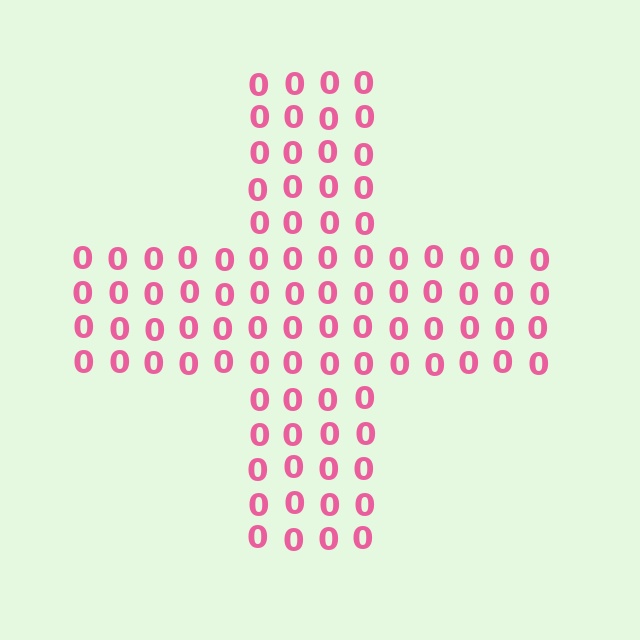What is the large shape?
The large shape is a cross.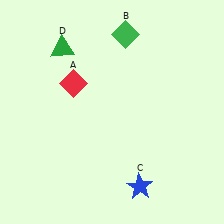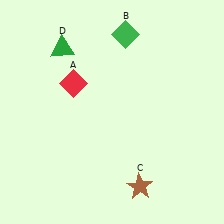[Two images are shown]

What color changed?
The star (C) changed from blue in Image 1 to brown in Image 2.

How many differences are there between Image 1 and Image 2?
There is 1 difference between the two images.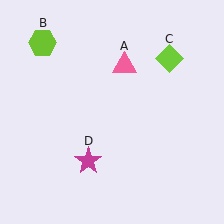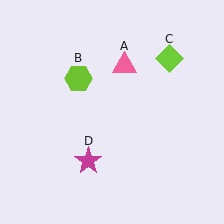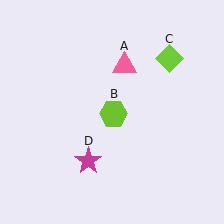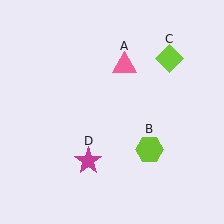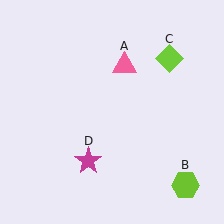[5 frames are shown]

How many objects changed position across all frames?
1 object changed position: lime hexagon (object B).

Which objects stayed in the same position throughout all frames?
Pink triangle (object A) and lime diamond (object C) and magenta star (object D) remained stationary.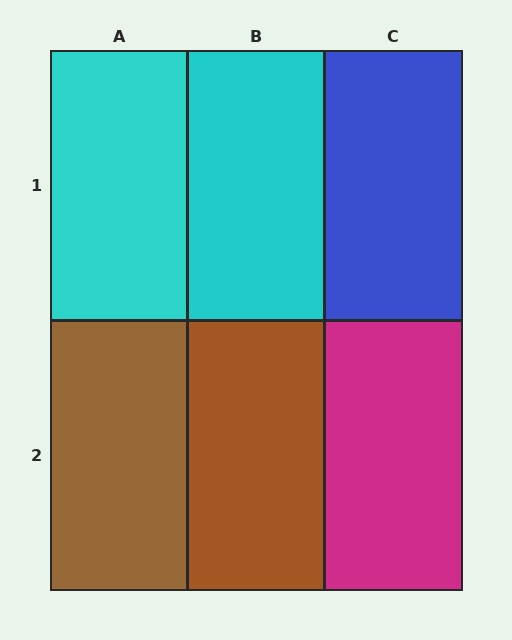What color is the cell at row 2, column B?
Brown.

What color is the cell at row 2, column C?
Magenta.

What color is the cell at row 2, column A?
Brown.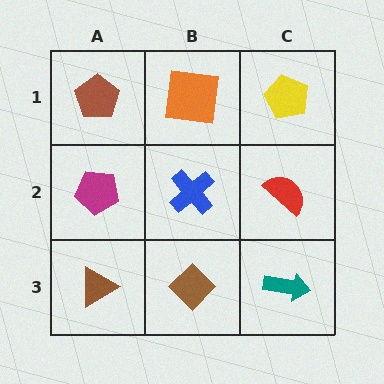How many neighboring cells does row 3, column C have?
2.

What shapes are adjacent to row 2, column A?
A brown pentagon (row 1, column A), a brown triangle (row 3, column A), a blue cross (row 2, column B).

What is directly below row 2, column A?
A brown triangle.